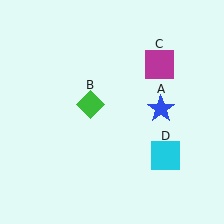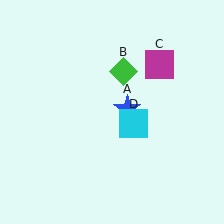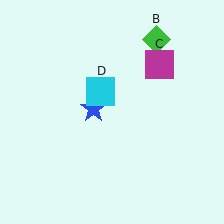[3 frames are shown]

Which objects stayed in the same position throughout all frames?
Magenta square (object C) remained stationary.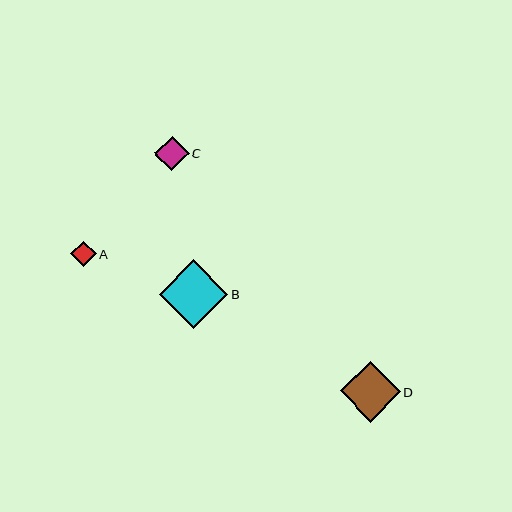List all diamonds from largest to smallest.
From largest to smallest: B, D, C, A.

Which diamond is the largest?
Diamond B is the largest with a size of approximately 68 pixels.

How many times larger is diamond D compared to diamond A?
Diamond D is approximately 2.4 times the size of diamond A.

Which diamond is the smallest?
Diamond A is the smallest with a size of approximately 25 pixels.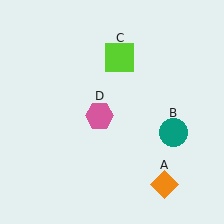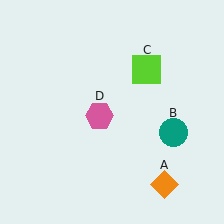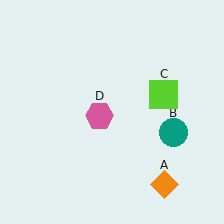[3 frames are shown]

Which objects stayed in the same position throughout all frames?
Orange diamond (object A) and teal circle (object B) and pink hexagon (object D) remained stationary.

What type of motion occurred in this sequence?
The lime square (object C) rotated clockwise around the center of the scene.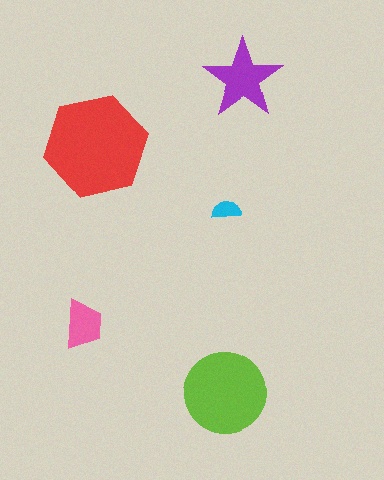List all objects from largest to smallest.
The red hexagon, the lime circle, the purple star, the pink trapezoid, the cyan semicircle.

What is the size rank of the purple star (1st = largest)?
3rd.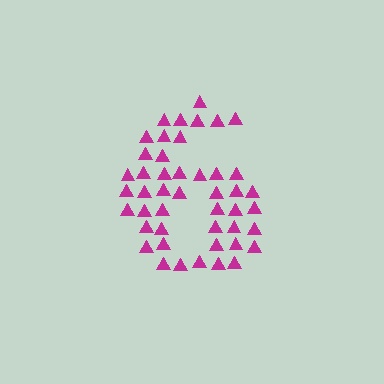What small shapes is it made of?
It is made of small triangles.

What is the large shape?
The large shape is the digit 6.